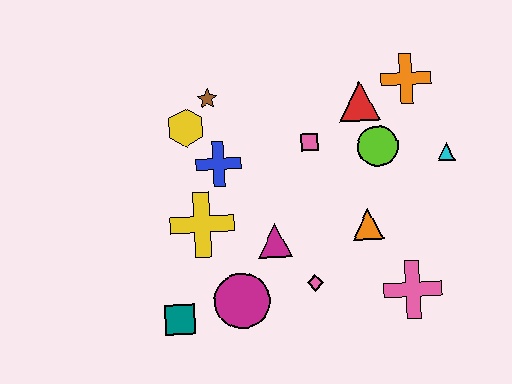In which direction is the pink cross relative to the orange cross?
The pink cross is below the orange cross.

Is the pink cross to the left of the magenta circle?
No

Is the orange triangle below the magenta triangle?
No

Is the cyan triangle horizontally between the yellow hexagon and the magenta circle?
No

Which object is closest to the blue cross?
The yellow hexagon is closest to the blue cross.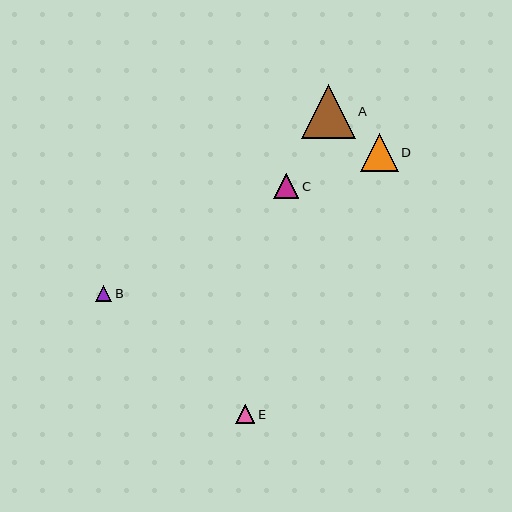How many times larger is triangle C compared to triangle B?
Triangle C is approximately 1.5 times the size of triangle B.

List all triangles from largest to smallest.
From largest to smallest: A, D, C, E, B.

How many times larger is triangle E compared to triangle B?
Triangle E is approximately 1.2 times the size of triangle B.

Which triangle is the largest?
Triangle A is the largest with a size of approximately 54 pixels.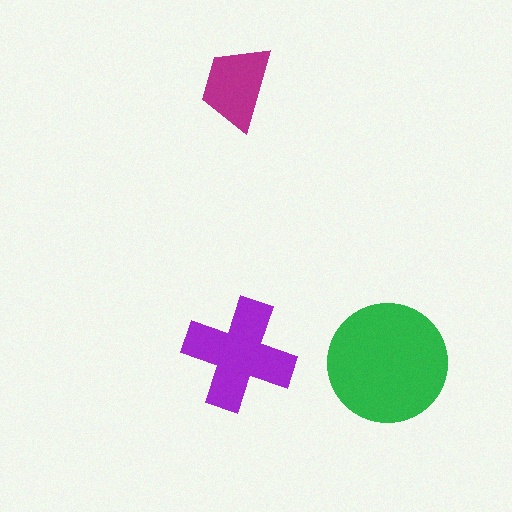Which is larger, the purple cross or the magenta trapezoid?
The purple cross.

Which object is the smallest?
The magenta trapezoid.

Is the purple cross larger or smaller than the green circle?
Smaller.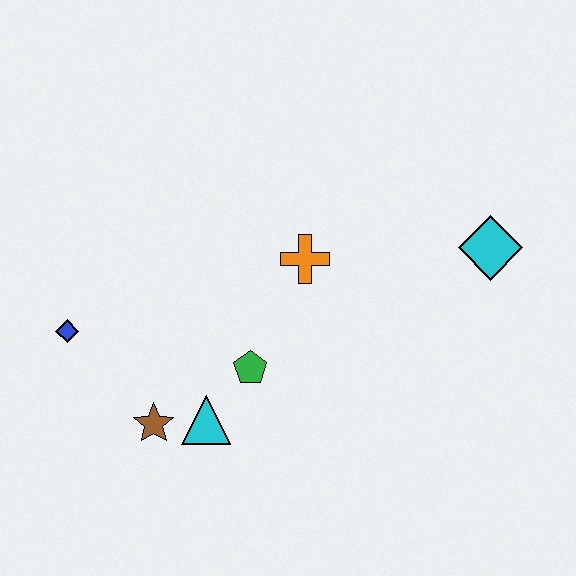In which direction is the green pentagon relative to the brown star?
The green pentagon is to the right of the brown star.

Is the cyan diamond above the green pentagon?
Yes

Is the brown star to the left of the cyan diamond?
Yes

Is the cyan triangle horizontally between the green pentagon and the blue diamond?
Yes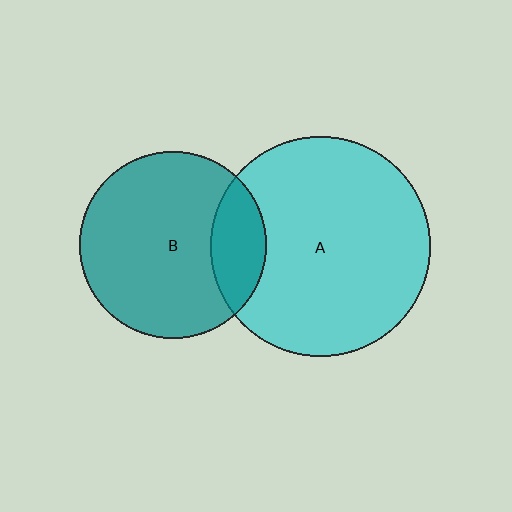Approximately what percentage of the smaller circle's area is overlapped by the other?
Approximately 20%.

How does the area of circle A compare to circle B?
Approximately 1.4 times.